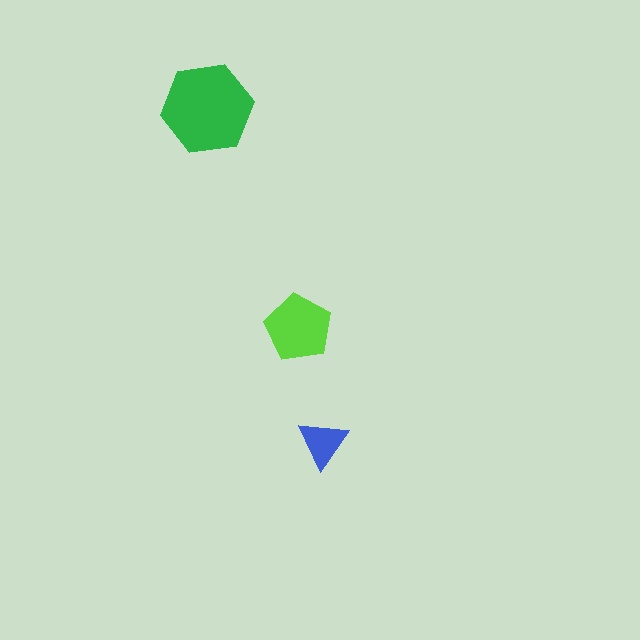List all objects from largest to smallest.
The green hexagon, the lime pentagon, the blue triangle.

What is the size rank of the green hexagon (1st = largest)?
1st.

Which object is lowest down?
The blue triangle is bottommost.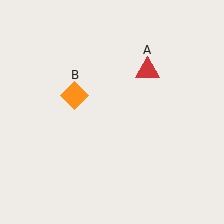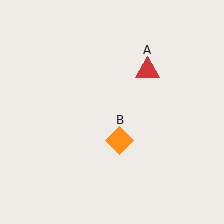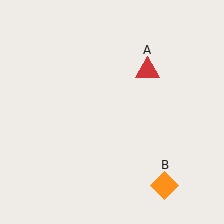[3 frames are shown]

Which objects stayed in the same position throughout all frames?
Red triangle (object A) remained stationary.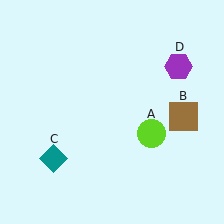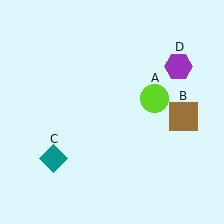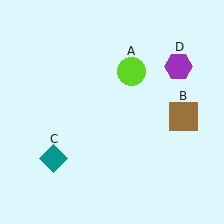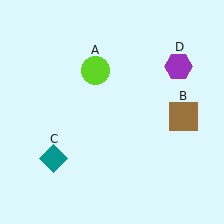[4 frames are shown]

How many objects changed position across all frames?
1 object changed position: lime circle (object A).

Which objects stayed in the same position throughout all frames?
Brown square (object B) and teal diamond (object C) and purple hexagon (object D) remained stationary.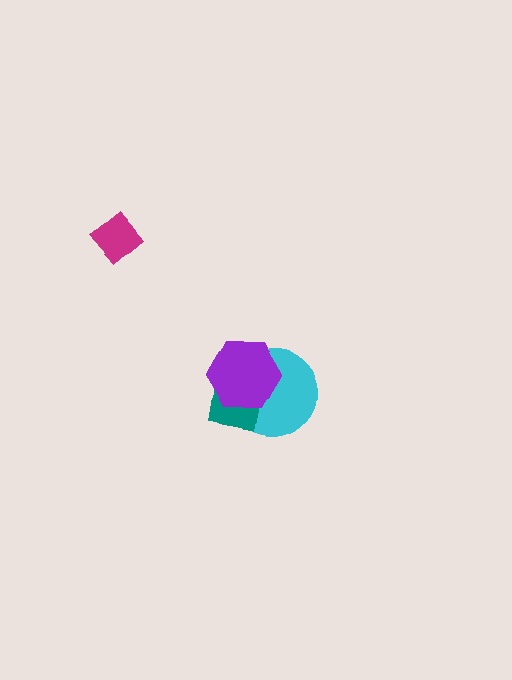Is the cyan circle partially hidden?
Yes, it is partially covered by another shape.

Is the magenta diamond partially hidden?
No, no other shape covers it.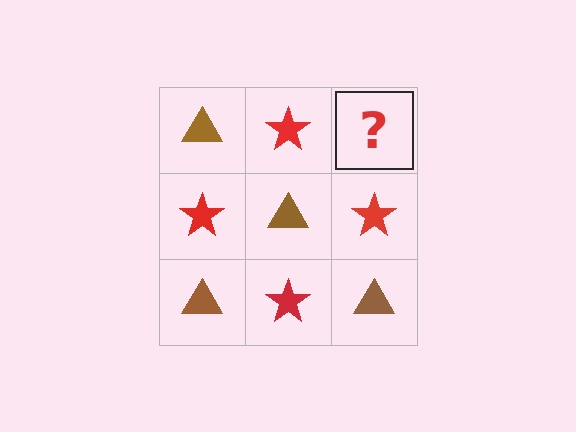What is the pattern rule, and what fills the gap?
The rule is that it alternates brown triangle and red star in a checkerboard pattern. The gap should be filled with a brown triangle.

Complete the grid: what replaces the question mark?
The question mark should be replaced with a brown triangle.